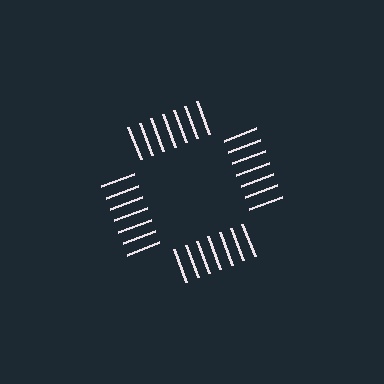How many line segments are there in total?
28 — 7 along each of the 4 edges.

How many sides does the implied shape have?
4 sides — the line-ends trace a square.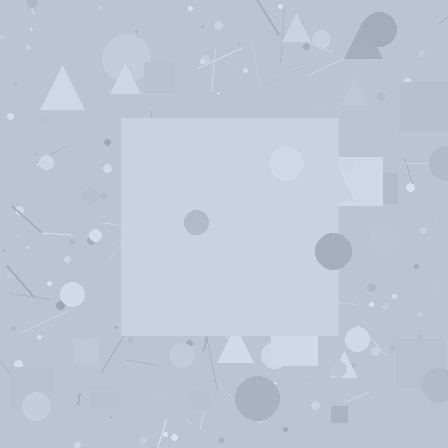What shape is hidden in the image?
A square is hidden in the image.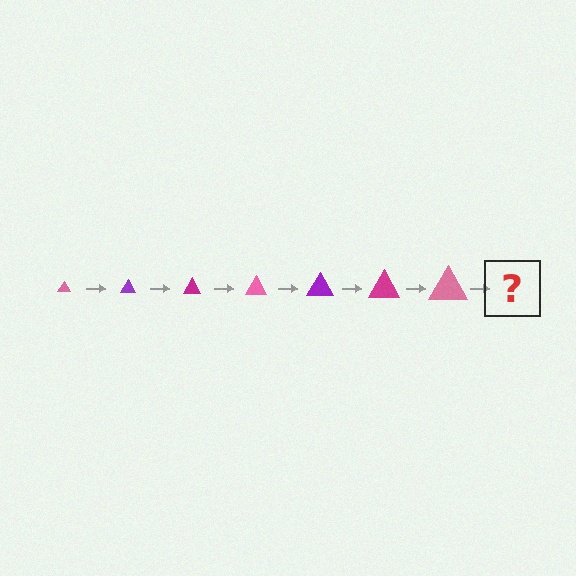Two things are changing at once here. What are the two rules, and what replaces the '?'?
The two rules are that the triangle grows larger each step and the color cycles through pink, purple, and magenta. The '?' should be a purple triangle, larger than the previous one.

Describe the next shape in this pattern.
It should be a purple triangle, larger than the previous one.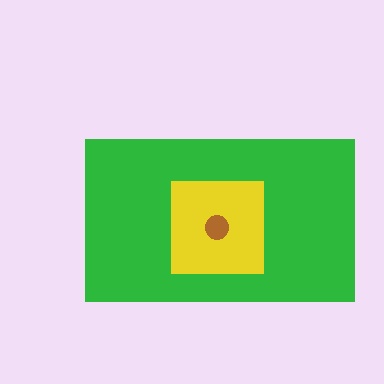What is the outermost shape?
The green rectangle.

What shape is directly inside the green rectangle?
The yellow square.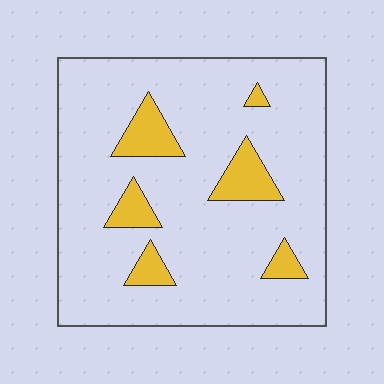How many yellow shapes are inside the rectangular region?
6.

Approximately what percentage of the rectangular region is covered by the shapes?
Approximately 15%.